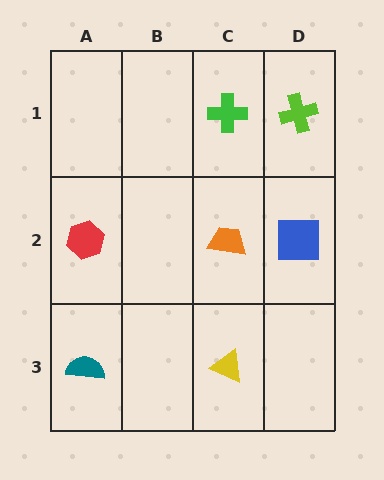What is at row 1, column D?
A lime cross.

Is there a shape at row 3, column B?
No, that cell is empty.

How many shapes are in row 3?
2 shapes.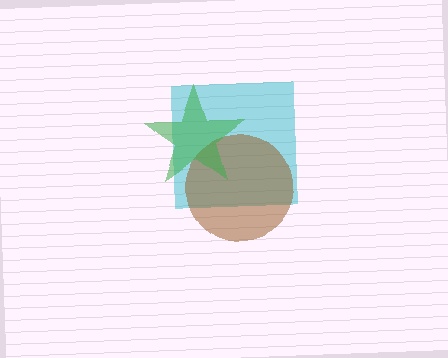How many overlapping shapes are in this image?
There are 3 overlapping shapes in the image.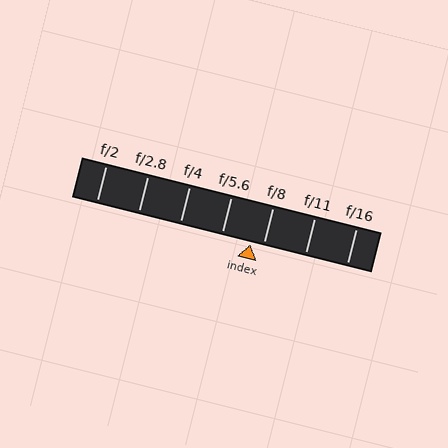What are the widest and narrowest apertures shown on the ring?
The widest aperture shown is f/2 and the narrowest is f/16.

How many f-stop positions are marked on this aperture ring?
There are 7 f-stop positions marked.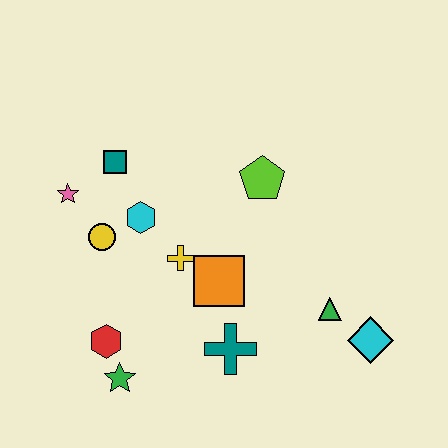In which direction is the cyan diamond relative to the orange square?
The cyan diamond is to the right of the orange square.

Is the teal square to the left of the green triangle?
Yes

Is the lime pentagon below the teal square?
Yes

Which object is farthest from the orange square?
The pink star is farthest from the orange square.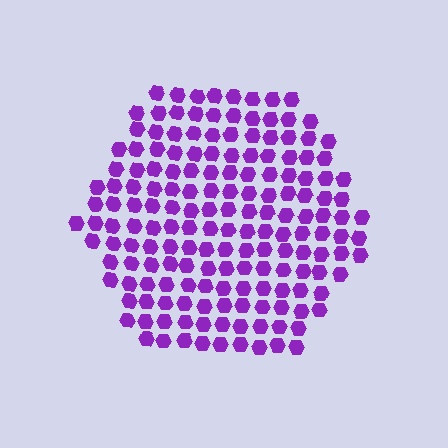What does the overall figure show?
The overall figure shows a hexagon.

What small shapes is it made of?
It is made of small hexagons.